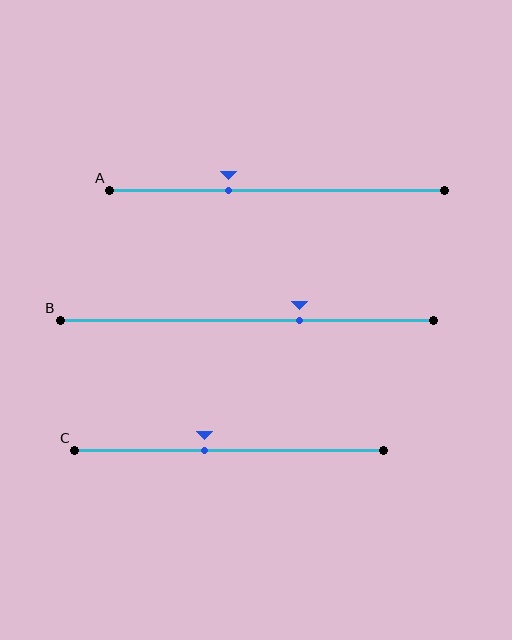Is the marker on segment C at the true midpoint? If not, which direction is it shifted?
No, the marker on segment C is shifted to the left by about 8% of the segment length.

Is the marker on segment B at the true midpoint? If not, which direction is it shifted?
No, the marker on segment B is shifted to the right by about 14% of the segment length.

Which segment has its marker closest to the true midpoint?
Segment C has its marker closest to the true midpoint.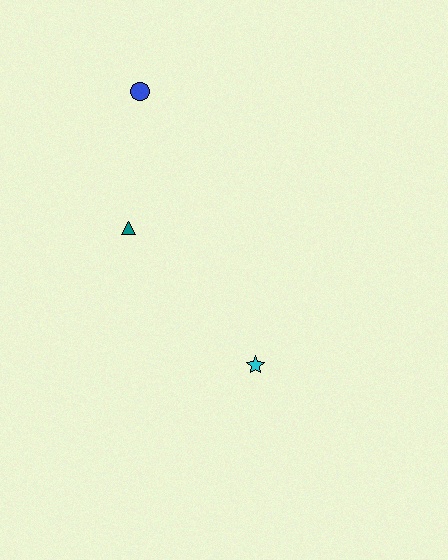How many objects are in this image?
There are 3 objects.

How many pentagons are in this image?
There are no pentagons.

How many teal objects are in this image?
There is 1 teal object.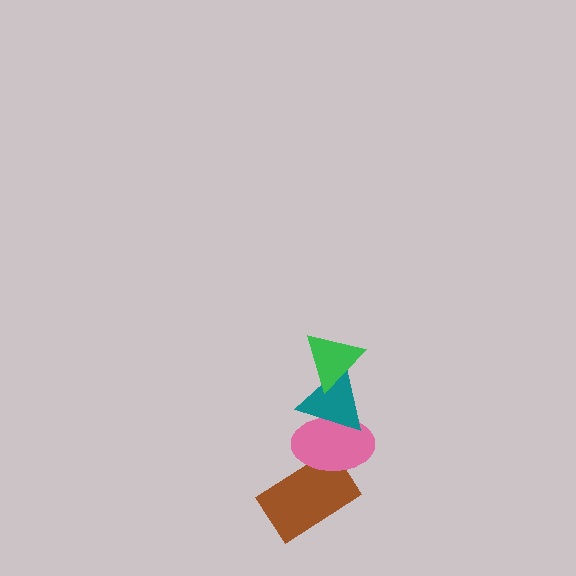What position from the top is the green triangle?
The green triangle is 1st from the top.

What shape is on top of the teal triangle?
The green triangle is on top of the teal triangle.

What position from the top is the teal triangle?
The teal triangle is 2nd from the top.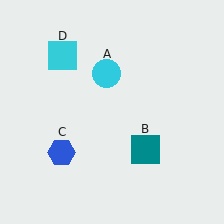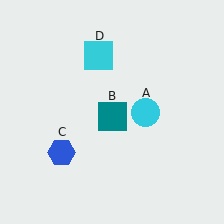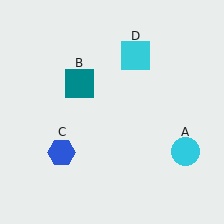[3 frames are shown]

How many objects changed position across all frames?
3 objects changed position: cyan circle (object A), teal square (object B), cyan square (object D).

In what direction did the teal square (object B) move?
The teal square (object B) moved up and to the left.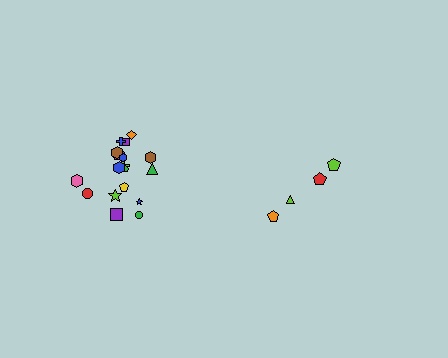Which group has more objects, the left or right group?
The left group.